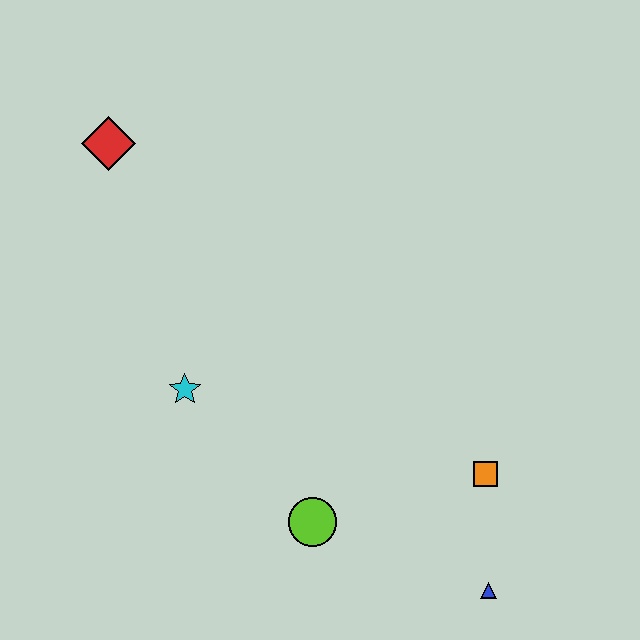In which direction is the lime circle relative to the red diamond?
The lime circle is below the red diamond.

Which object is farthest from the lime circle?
The red diamond is farthest from the lime circle.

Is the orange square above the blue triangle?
Yes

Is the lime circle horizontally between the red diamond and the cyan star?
No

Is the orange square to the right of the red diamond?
Yes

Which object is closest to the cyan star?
The lime circle is closest to the cyan star.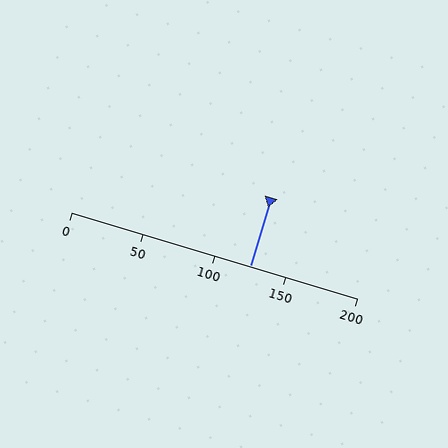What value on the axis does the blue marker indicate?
The marker indicates approximately 125.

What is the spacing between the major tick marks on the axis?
The major ticks are spaced 50 apart.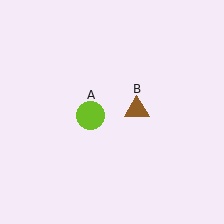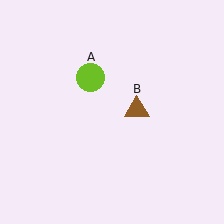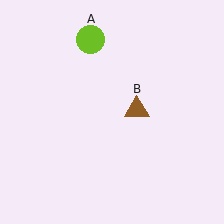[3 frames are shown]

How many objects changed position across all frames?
1 object changed position: lime circle (object A).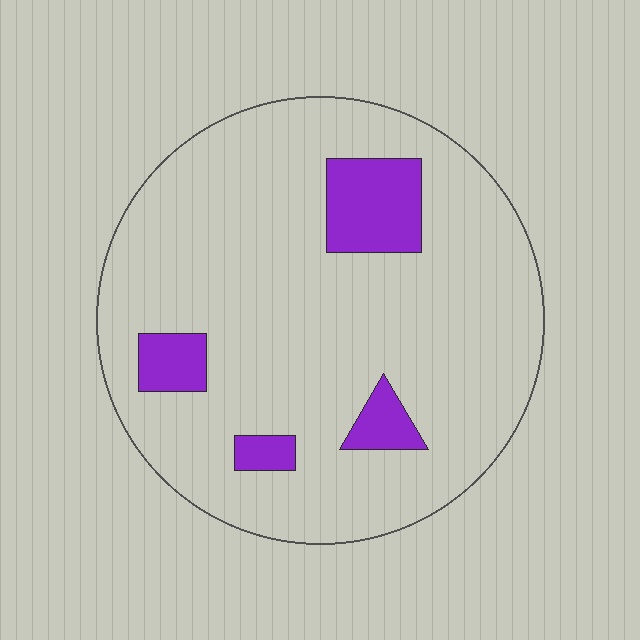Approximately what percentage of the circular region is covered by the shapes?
Approximately 10%.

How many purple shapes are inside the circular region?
4.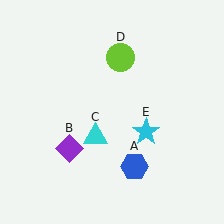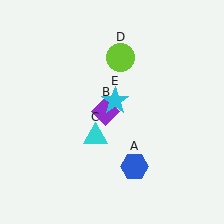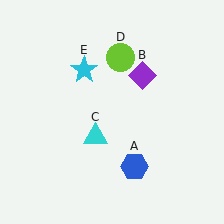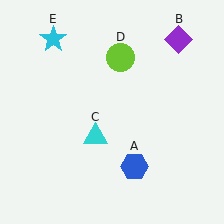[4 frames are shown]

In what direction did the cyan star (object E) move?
The cyan star (object E) moved up and to the left.